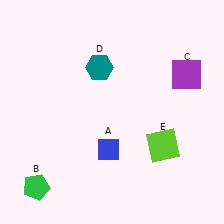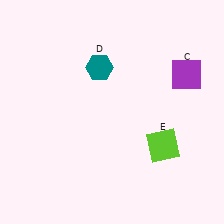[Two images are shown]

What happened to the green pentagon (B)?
The green pentagon (B) was removed in Image 2. It was in the bottom-left area of Image 1.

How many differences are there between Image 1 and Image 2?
There are 2 differences between the two images.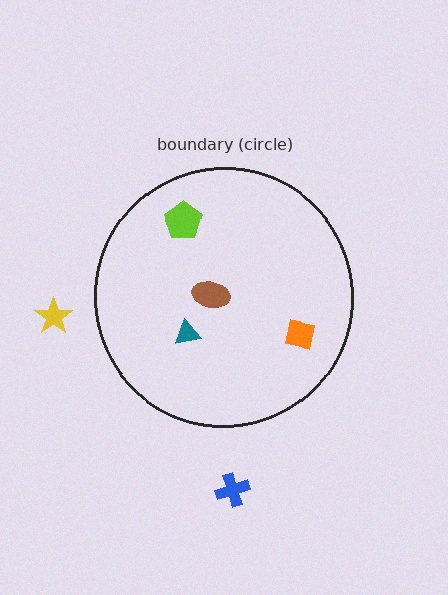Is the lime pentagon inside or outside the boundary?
Inside.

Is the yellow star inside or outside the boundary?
Outside.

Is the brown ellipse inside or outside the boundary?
Inside.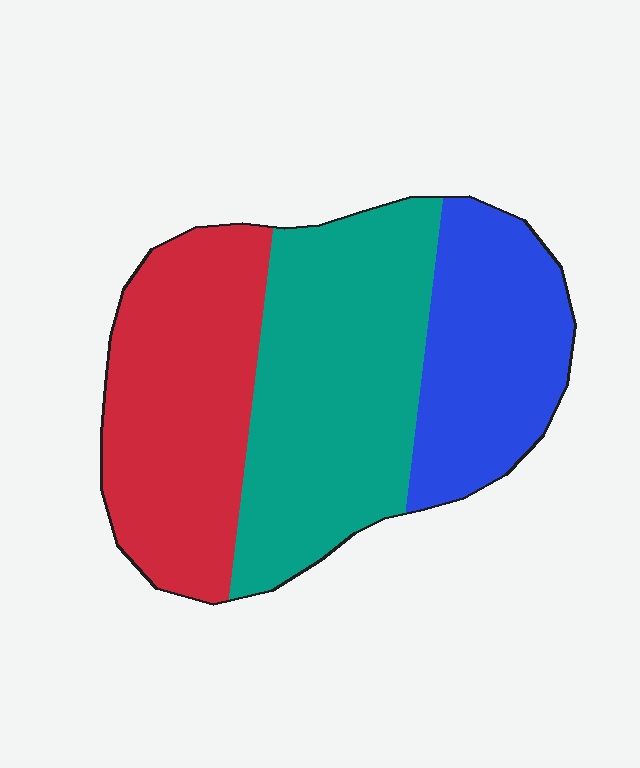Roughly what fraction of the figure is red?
Red takes up between a quarter and a half of the figure.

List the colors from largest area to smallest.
From largest to smallest: teal, red, blue.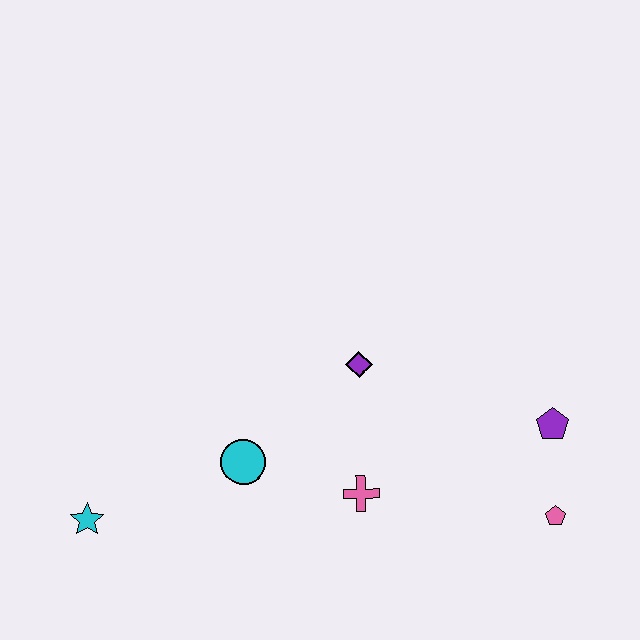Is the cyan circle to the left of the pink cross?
Yes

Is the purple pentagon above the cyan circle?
Yes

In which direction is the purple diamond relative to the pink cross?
The purple diamond is above the pink cross.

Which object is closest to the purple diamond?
The pink cross is closest to the purple diamond.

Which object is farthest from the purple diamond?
The cyan star is farthest from the purple diamond.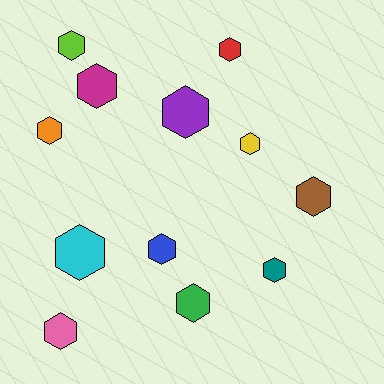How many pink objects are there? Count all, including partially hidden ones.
There is 1 pink object.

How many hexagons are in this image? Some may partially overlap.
There are 12 hexagons.